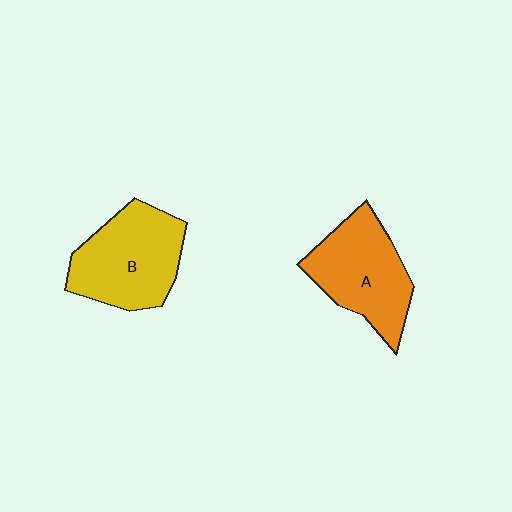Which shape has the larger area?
Shape B (yellow).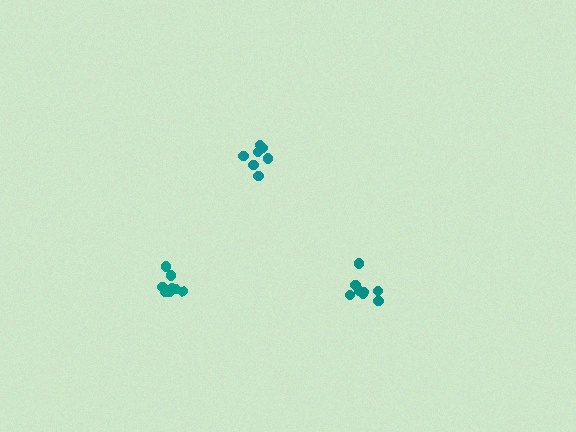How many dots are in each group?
Group 1: 7 dots, Group 2: 8 dots, Group 3: 8 dots (23 total).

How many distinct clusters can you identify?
There are 3 distinct clusters.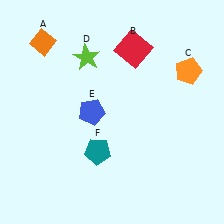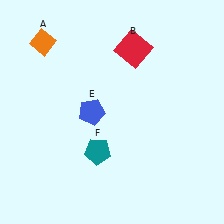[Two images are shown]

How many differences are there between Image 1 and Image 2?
There are 2 differences between the two images.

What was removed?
The orange pentagon (C), the lime star (D) were removed in Image 2.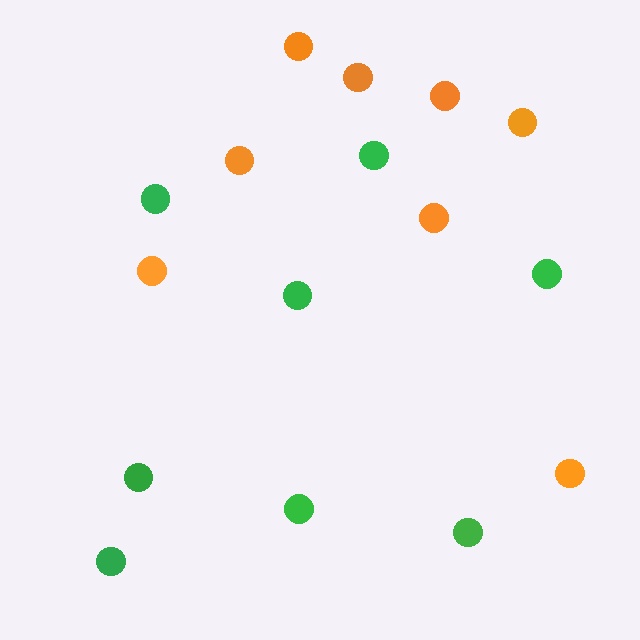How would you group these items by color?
There are 2 groups: one group of orange circles (8) and one group of green circles (8).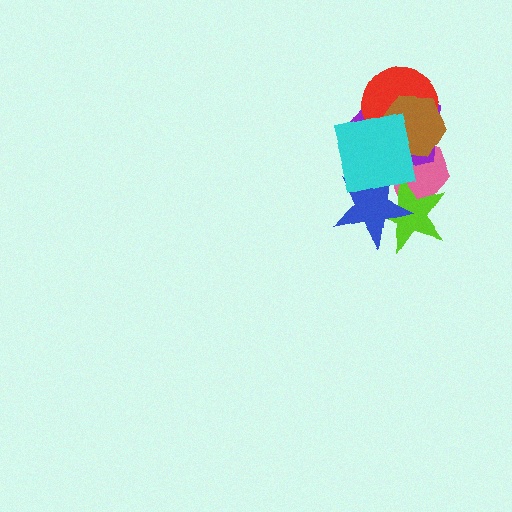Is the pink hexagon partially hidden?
Yes, it is partially covered by another shape.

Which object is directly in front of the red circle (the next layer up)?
The brown hexagon is directly in front of the red circle.